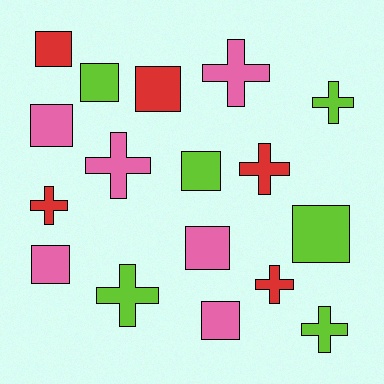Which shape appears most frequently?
Square, with 9 objects.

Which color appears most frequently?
Lime, with 6 objects.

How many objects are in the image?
There are 17 objects.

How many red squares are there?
There are 2 red squares.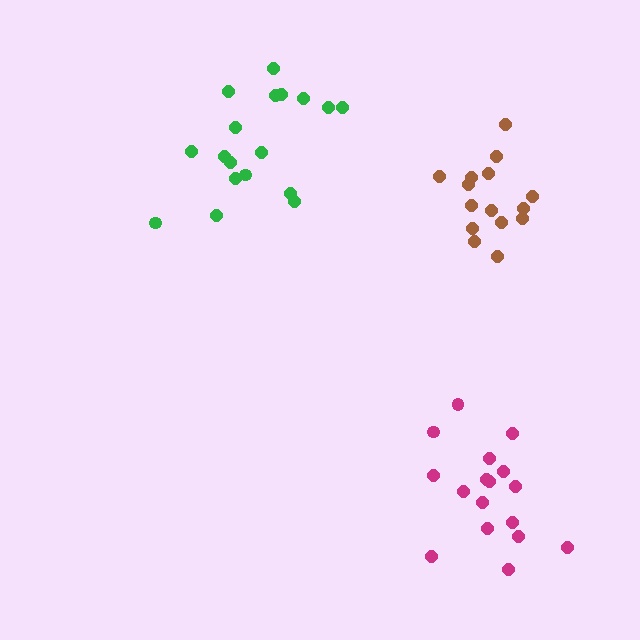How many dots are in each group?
Group 1: 18 dots, Group 2: 17 dots, Group 3: 15 dots (50 total).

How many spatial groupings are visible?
There are 3 spatial groupings.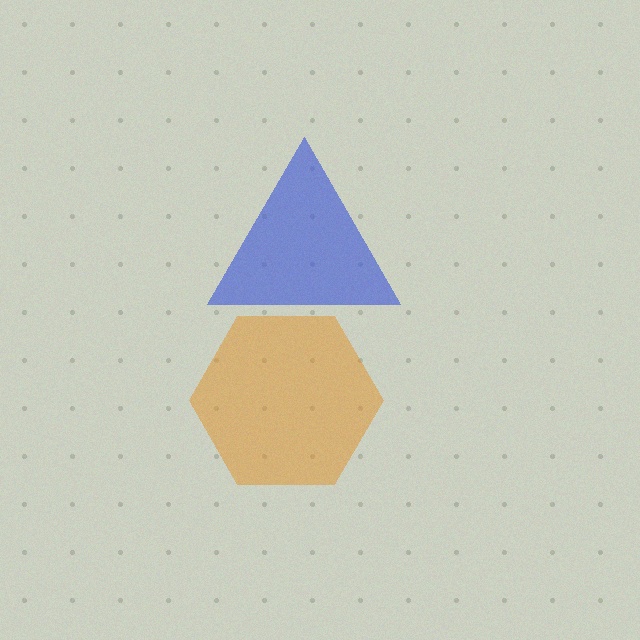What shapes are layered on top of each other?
The layered shapes are: a blue triangle, an orange hexagon.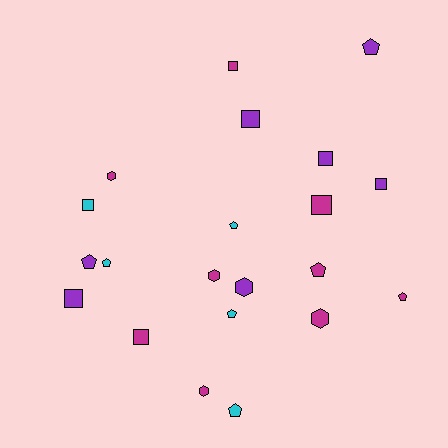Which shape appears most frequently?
Pentagon, with 8 objects.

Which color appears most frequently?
Magenta, with 9 objects.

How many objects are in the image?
There are 21 objects.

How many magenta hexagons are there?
There are 4 magenta hexagons.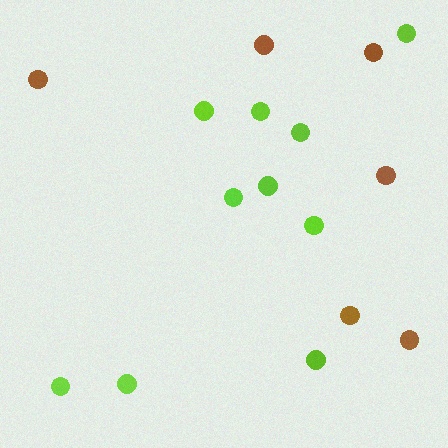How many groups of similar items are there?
There are 2 groups: one group of brown circles (6) and one group of lime circles (10).